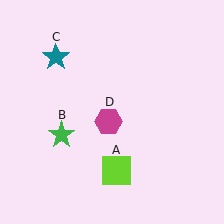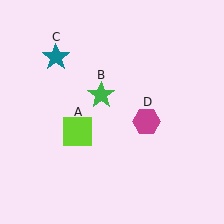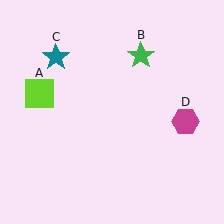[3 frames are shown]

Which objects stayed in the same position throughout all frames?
Teal star (object C) remained stationary.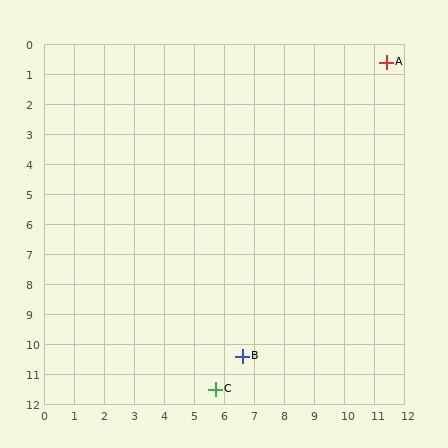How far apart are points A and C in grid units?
Points A and C are about 12.3 grid units apart.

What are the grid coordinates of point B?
Point B is at approximately (6.6, 10.4).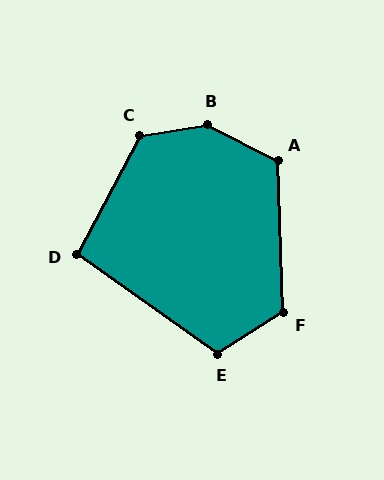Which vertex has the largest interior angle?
B, at approximately 143 degrees.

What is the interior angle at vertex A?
Approximately 120 degrees (obtuse).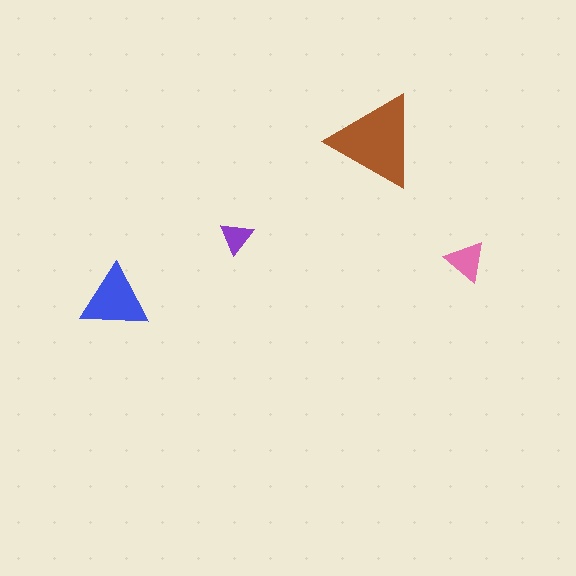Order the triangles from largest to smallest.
the brown one, the blue one, the pink one, the purple one.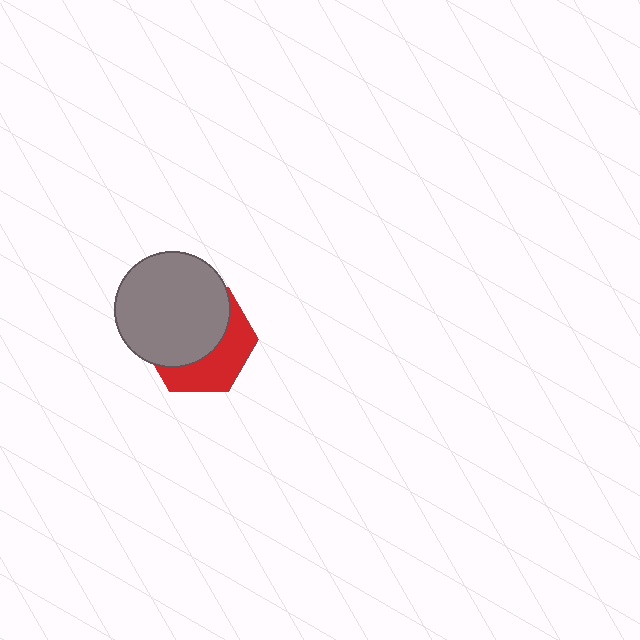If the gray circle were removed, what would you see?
You would see the complete red hexagon.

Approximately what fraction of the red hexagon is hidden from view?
Roughly 60% of the red hexagon is hidden behind the gray circle.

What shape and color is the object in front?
The object in front is a gray circle.